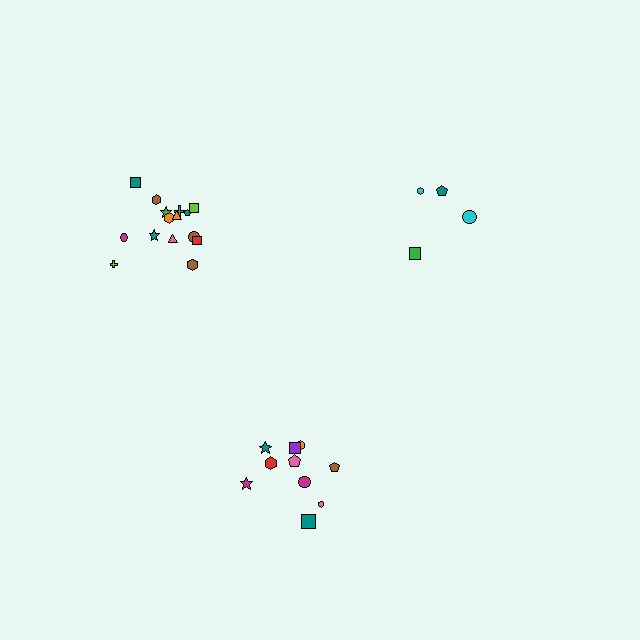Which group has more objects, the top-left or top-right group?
The top-left group.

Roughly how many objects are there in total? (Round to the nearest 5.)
Roughly 30 objects in total.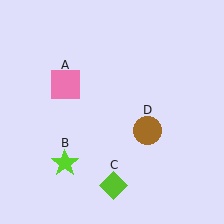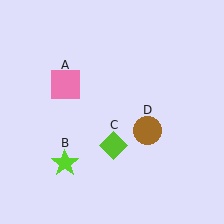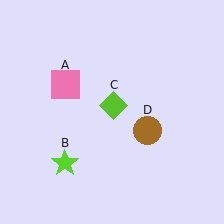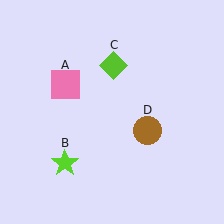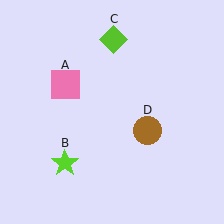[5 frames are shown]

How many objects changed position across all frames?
1 object changed position: lime diamond (object C).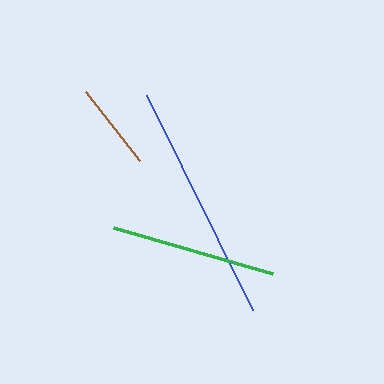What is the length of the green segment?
The green segment is approximately 166 pixels long.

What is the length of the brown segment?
The brown segment is approximately 88 pixels long.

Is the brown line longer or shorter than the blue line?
The blue line is longer than the brown line.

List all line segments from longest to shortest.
From longest to shortest: blue, green, brown.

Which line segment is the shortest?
The brown line is the shortest at approximately 88 pixels.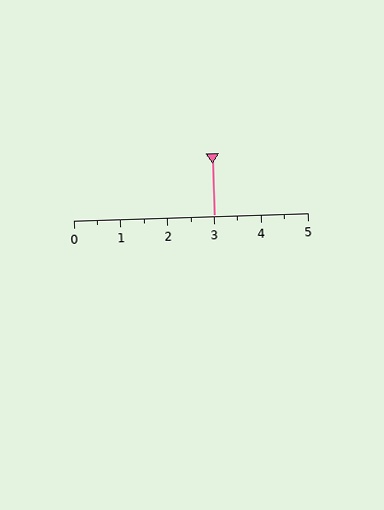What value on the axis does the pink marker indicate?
The marker indicates approximately 3.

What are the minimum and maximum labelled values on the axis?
The axis runs from 0 to 5.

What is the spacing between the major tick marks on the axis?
The major ticks are spaced 1 apart.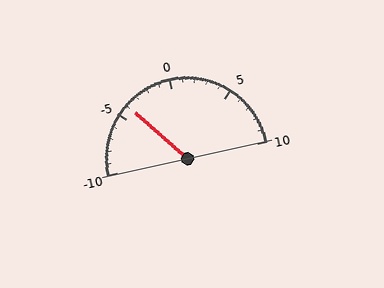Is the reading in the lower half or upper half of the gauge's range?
The reading is in the lower half of the range (-10 to 10).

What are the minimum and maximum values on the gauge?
The gauge ranges from -10 to 10.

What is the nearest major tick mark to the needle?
The nearest major tick mark is -5.